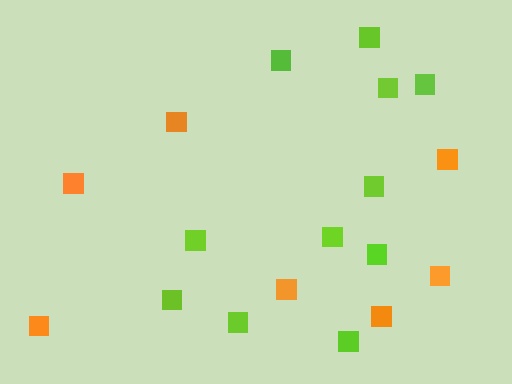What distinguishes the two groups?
There are 2 groups: one group of orange squares (7) and one group of lime squares (11).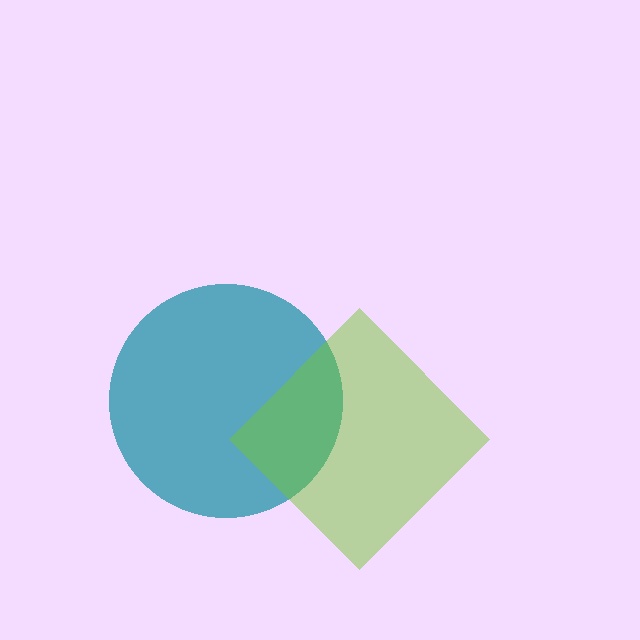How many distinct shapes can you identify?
There are 2 distinct shapes: a teal circle, a lime diamond.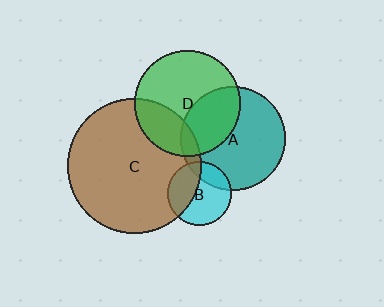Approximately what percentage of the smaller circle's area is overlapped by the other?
Approximately 10%.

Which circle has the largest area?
Circle C (brown).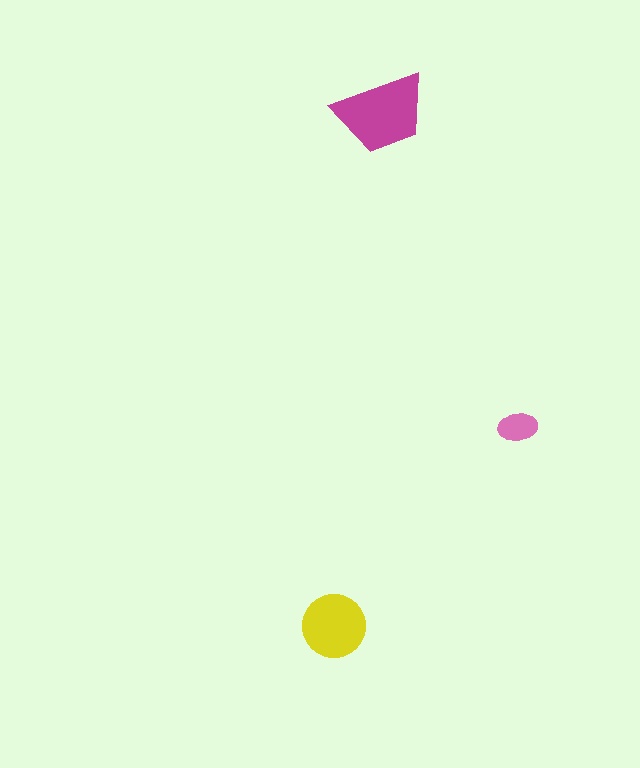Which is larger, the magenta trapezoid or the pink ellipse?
The magenta trapezoid.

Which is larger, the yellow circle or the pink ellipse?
The yellow circle.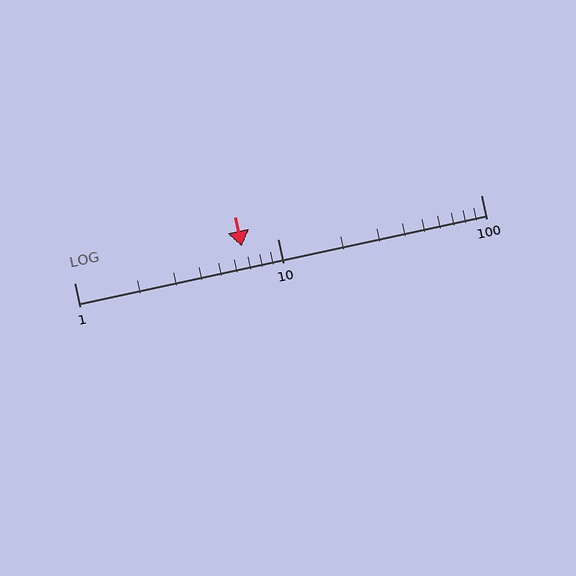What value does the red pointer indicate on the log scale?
The pointer indicates approximately 6.7.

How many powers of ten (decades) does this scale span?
The scale spans 2 decades, from 1 to 100.